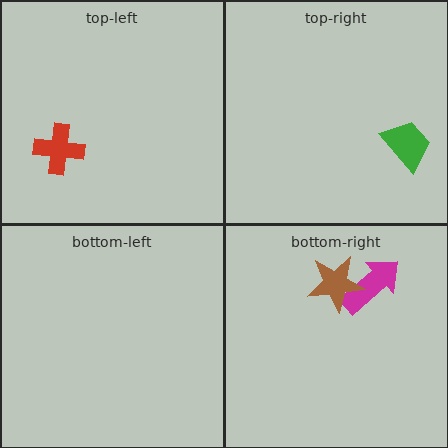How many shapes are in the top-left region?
1.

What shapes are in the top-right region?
The green trapezoid.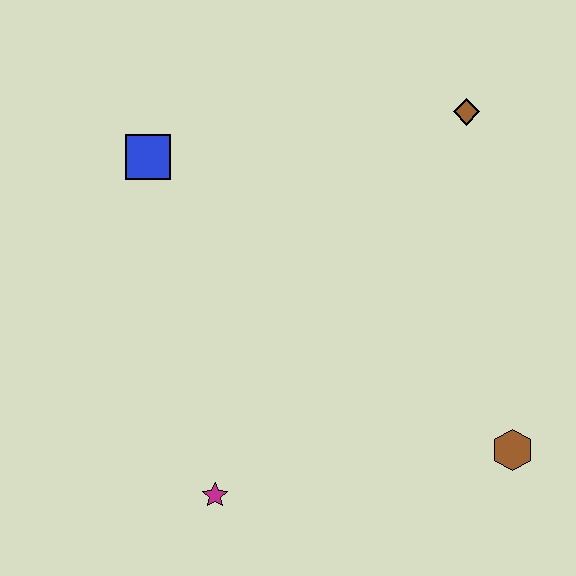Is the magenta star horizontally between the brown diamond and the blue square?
Yes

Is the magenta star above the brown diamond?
No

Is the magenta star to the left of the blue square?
No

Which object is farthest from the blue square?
The brown hexagon is farthest from the blue square.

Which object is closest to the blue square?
The brown diamond is closest to the blue square.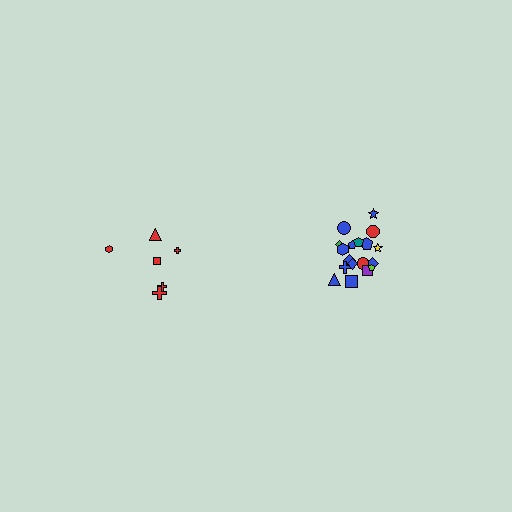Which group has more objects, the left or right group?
The right group.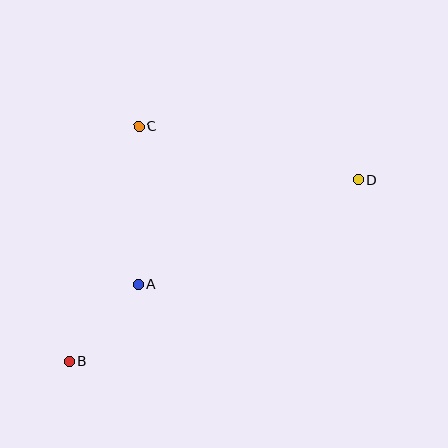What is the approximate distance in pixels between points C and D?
The distance between C and D is approximately 226 pixels.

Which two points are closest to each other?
Points A and B are closest to each other.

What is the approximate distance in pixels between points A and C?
The distance between A and C is approximately 158 pixels.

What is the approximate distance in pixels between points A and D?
The distance between A and D is approximately 244 pixels.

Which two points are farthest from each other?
Points B and D are farthest from each other.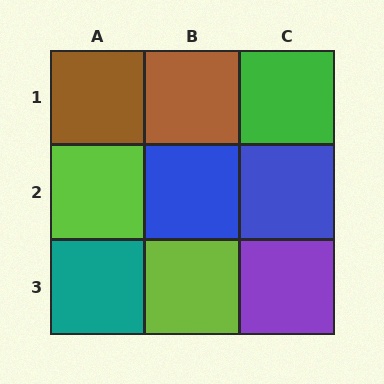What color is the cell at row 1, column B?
Brown.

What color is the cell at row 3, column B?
Lime.